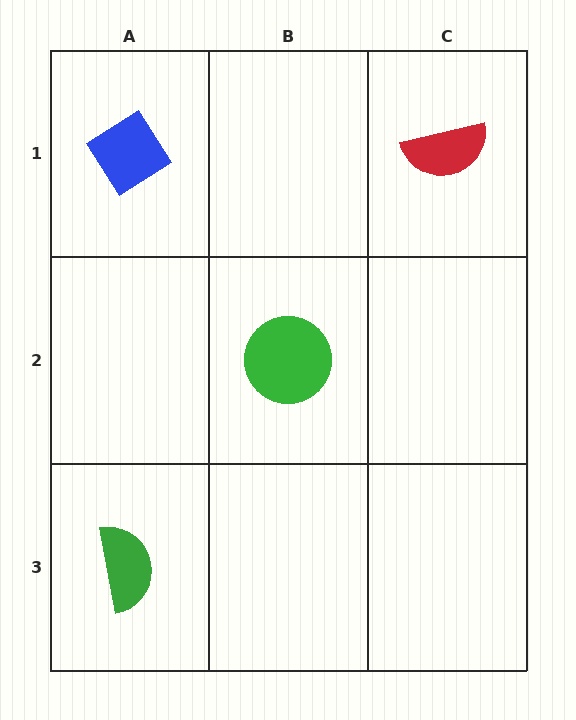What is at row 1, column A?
A blue diamond.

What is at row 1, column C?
A red semicircle.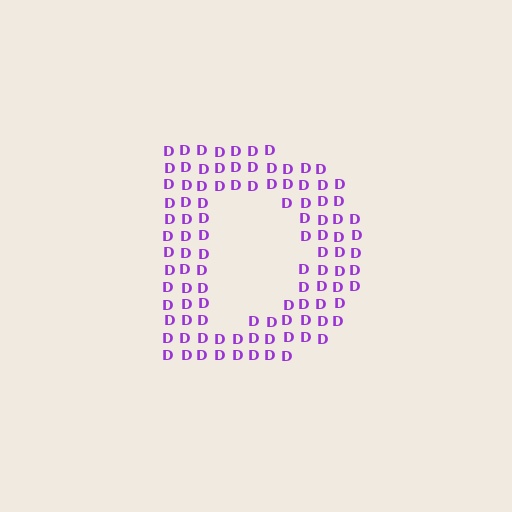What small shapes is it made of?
It is made of small letter D's.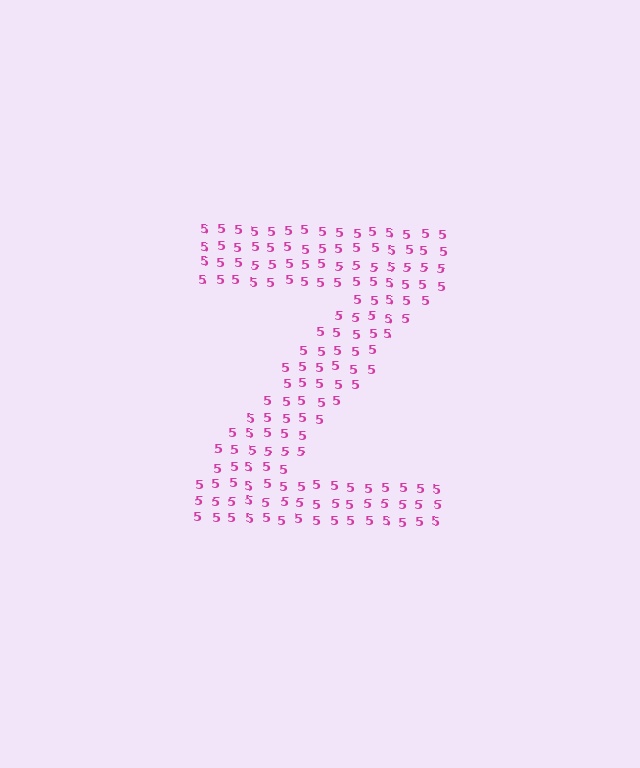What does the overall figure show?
The overall figure shows the letter Z.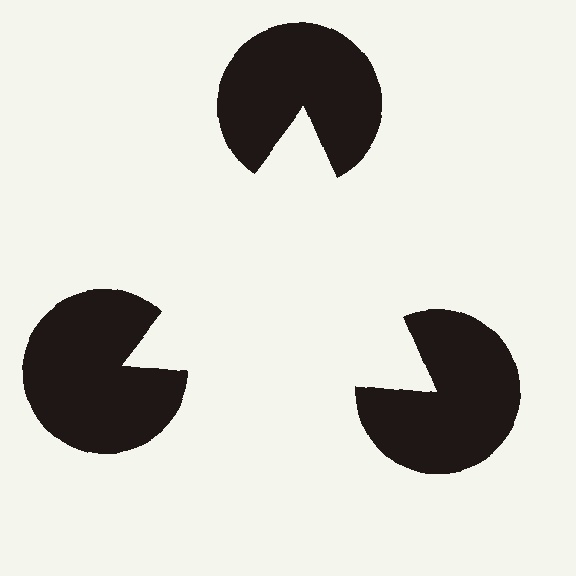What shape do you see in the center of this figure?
An illusory triangle — its edges are inferred from the aligned wedge cuts in the pac-man discs, not physically drawn.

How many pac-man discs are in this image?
There are 3 — one at each vertex of the illusory triangle.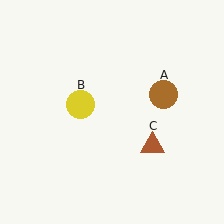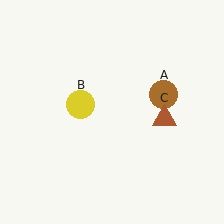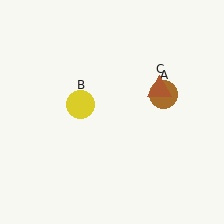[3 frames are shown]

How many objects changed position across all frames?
1 object changed position: brown triangle (object C).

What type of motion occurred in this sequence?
The brown triangle (object C) rotated counterclockwise around the center of the scene.